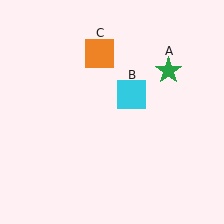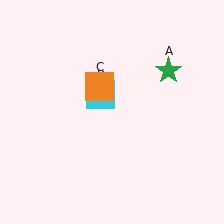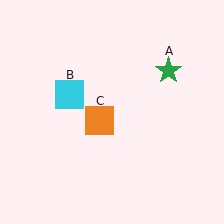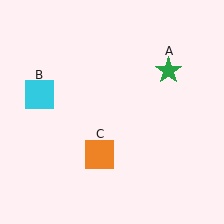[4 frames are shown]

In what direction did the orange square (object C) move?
The orange square (object C) moved down.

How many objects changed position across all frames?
2 objects changed position: cyan square (object B), orange square (object C).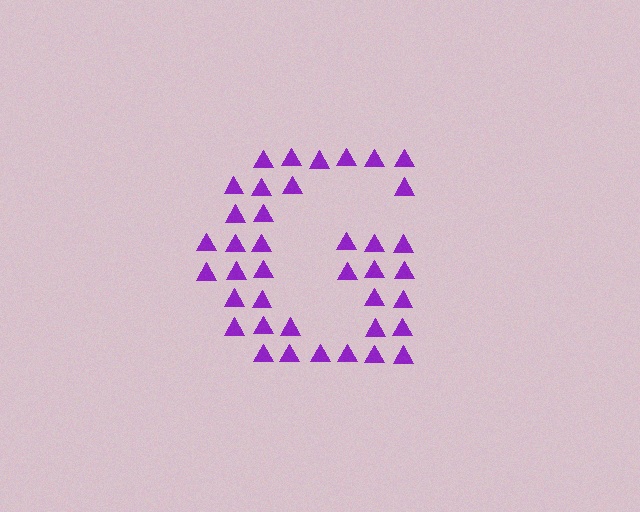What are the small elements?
The small elements are triangles.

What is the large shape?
The large shape is the letter G.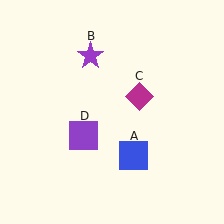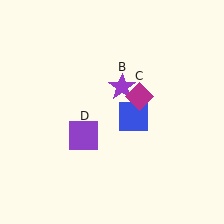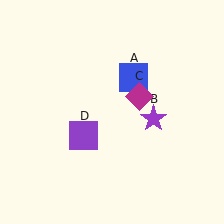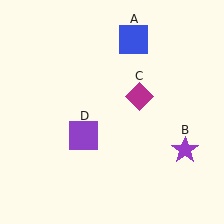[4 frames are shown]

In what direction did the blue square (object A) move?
The blue square (object A) moved up.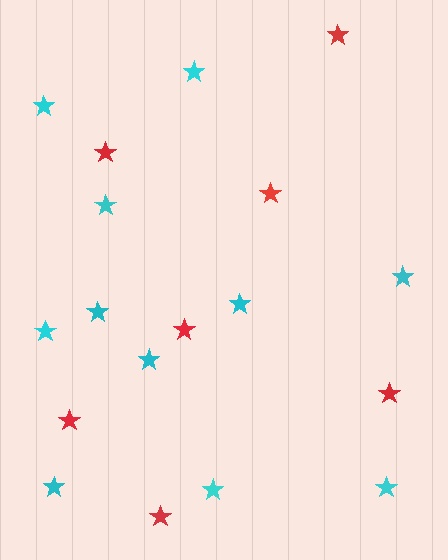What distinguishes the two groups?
There are 2 groups: one group of red stars (7) and one group of cyan stars (11).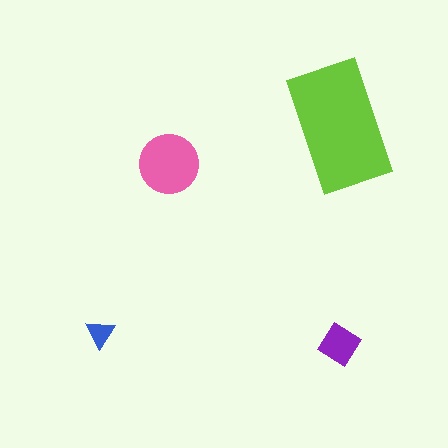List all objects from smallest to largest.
The blue triangle, the purple diamond, the pink circle, the lime rectangle.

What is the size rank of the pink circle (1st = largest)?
2nd.